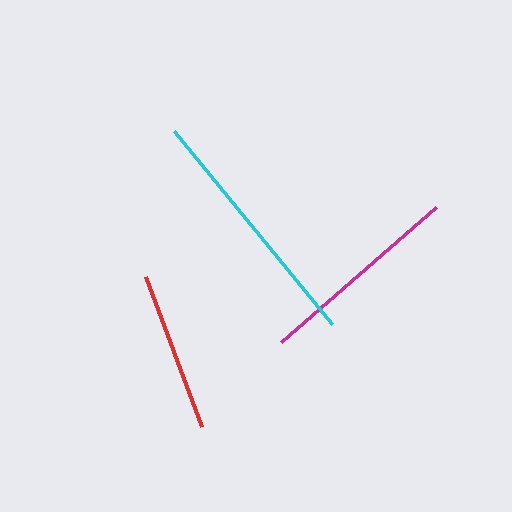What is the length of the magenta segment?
The magenta segment is approximately 205 pixels long.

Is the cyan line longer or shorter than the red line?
The cyan line is longer than the red line.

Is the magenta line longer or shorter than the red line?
The magenta line is longer than the red line.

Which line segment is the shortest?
The red line is the shortest at approximately 160 pixels.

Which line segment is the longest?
The cyan line is the longest at approximately 250 pixels.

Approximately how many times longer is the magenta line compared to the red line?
The magenta line is approximately 1.3 times the length of the red line.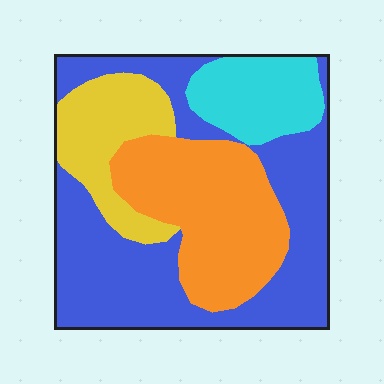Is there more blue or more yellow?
Blue.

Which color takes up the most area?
Blue, at roughly 45%.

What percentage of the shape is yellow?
Yellow covers roughly 15% of the shape.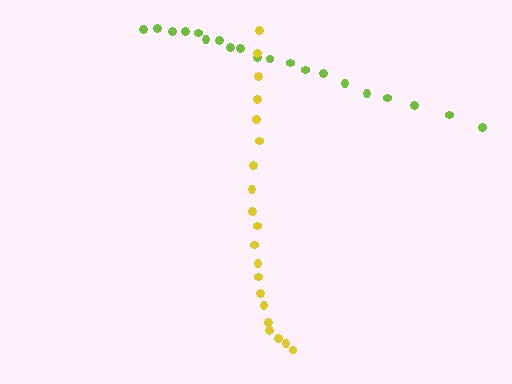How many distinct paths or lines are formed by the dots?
There are 2 distinct paths.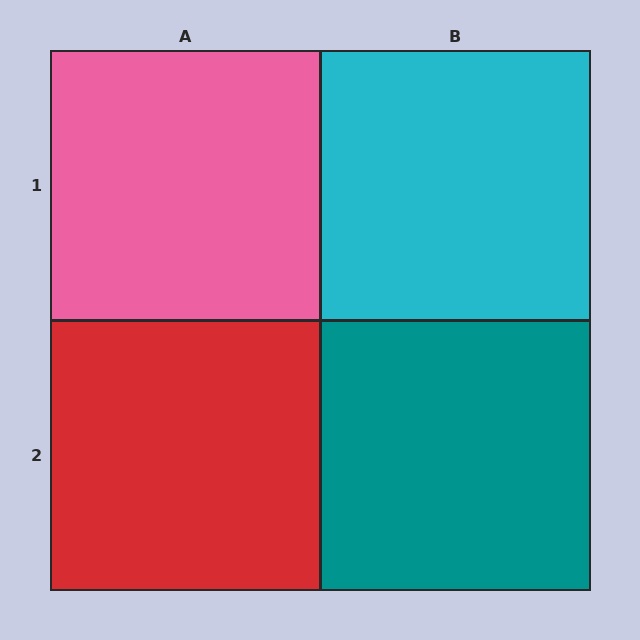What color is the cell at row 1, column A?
Pink.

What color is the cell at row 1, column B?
Cyan.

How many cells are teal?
1 cell is teal.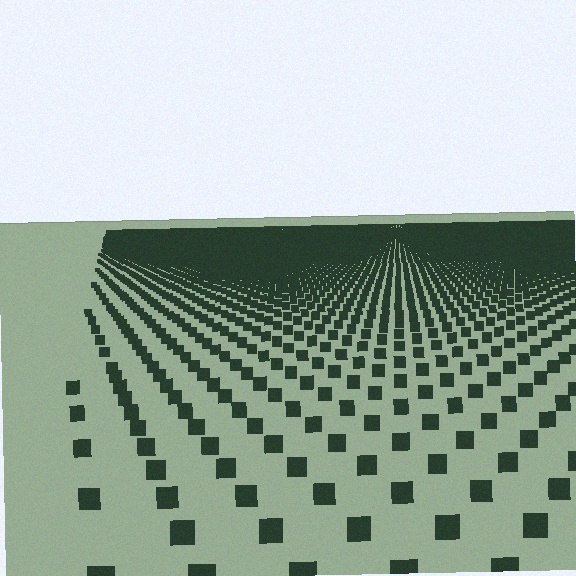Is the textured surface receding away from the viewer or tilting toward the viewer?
The surface is receding away from the viewer. Texture elements get smaller and denser toward the top.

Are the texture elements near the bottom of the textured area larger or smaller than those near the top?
Larger. Near the bottom, elements are closer to the viewer and appear at a bigger on-screen size.